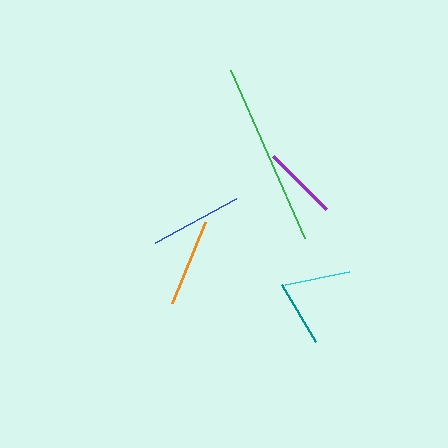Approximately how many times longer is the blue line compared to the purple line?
The blue line is approximately 1.2 times the length of the purple line.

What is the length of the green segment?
The green segment is approximately 183 pixels long.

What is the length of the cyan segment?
The cyan segment is approximately 65 pixels long.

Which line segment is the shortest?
The cyan line is the shortest at approximately 65 pixels.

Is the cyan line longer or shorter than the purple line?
The purple line is longer than the cyan line.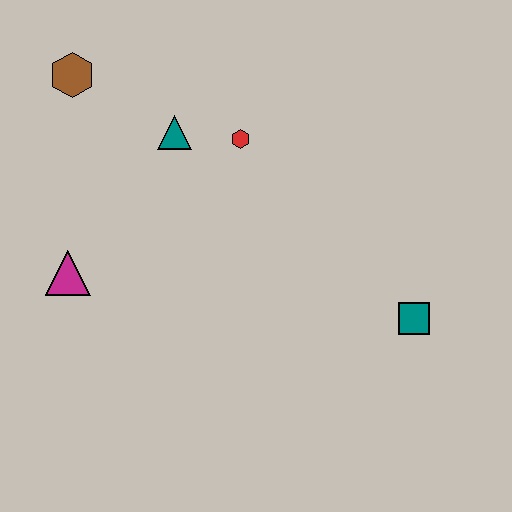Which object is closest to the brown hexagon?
The teal triangle is closest to the brown hexagon.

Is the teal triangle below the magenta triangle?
No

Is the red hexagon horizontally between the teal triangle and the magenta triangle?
No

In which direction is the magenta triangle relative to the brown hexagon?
The magenta triangle is below the brown hexagon.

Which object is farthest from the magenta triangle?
The teal square is farthest from the magenta triangle.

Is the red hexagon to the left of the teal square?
Yes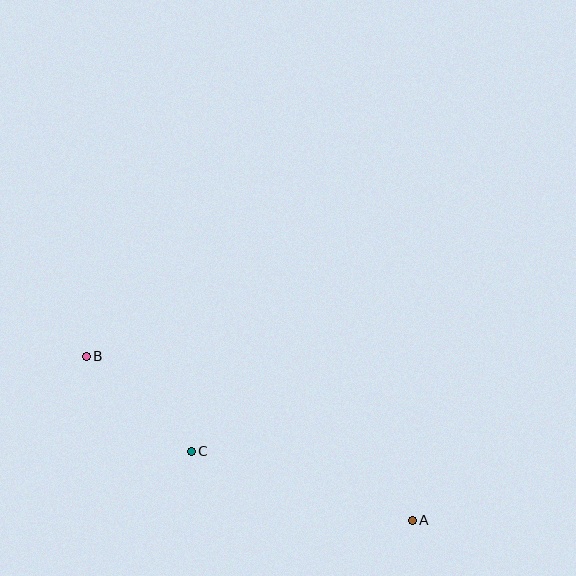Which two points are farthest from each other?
Points A and B are farthest from each other.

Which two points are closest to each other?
Points B and C are closest to each other.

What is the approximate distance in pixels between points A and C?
The distance between A and C is approximately 232 pixels.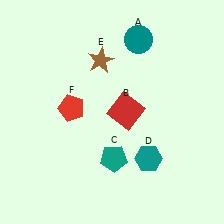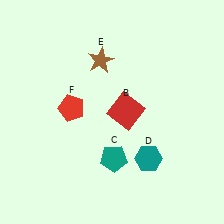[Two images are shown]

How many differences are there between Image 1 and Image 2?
There is 1 difference between the two images.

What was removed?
The teal circle (A) was removed in Image 2.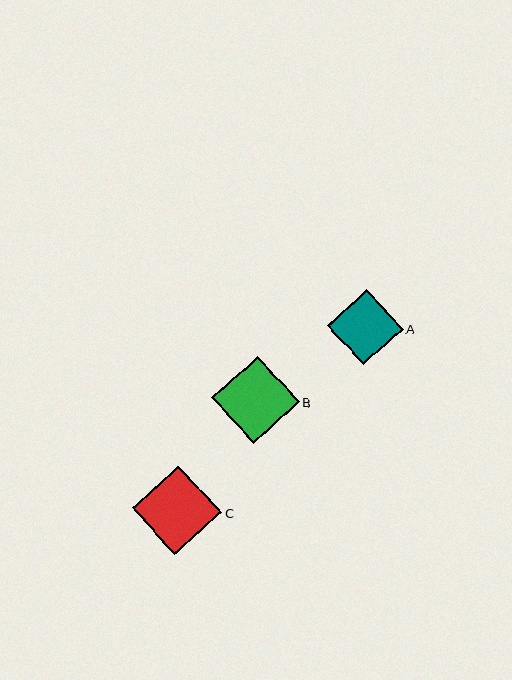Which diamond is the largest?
Diamond C is the largest with a size of approximately 89 pixels.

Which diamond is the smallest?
Diamond A is the smallest with a size of approximately 76 pixels.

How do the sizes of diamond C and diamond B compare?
Diamond C and diamond B are approximately the same size.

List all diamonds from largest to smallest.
From largest to smallest: C, B, A.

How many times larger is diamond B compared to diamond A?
Diamond B is approximately 1.2 times the size of diamond A.